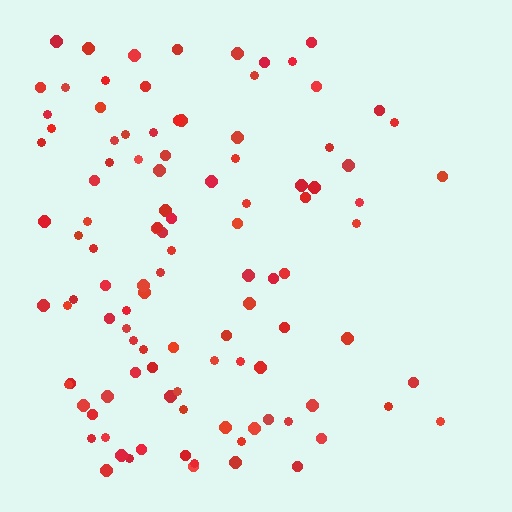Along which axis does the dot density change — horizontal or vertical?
Horizontal.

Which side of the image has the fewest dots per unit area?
The right.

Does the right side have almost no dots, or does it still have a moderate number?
Still a moderate number, just noticeably fewer than the left.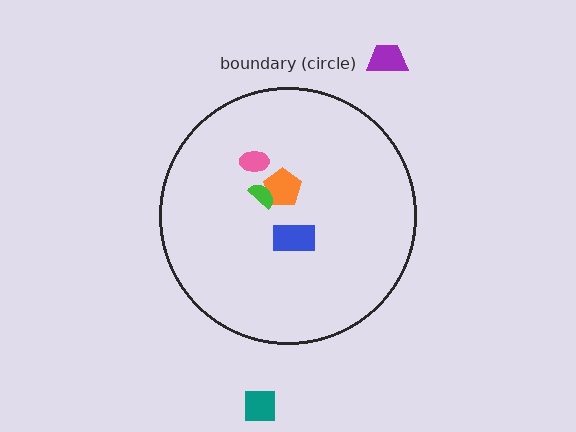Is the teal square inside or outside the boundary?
Outside.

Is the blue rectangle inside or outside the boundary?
Inside.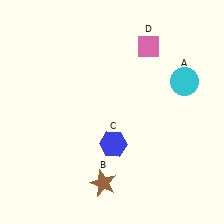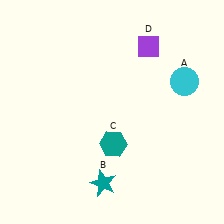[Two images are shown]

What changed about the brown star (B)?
In Image 1, B is brown. In Image 2, it changed to teal.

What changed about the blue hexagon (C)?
In Image 1, C is blue. In Image 2, it changed to teal.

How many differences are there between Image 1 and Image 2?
There are 3 differences between the two images.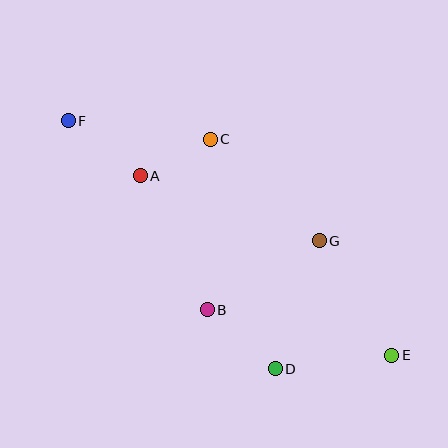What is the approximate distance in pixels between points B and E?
The distance between B and E is approximately 190 pixels.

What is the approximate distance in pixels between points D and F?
The distance between D and F is approximately 323 pixels.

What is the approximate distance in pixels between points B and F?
The distance between B and F is approximately 235 pixels.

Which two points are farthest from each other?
Points E and F are farthest from each other.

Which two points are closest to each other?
Points A and C are closest to each other.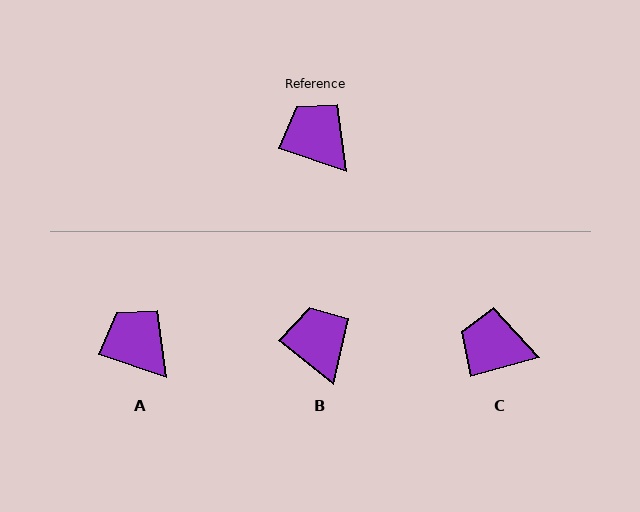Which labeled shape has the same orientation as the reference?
A.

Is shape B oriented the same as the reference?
No, it is off by about 20 degrees.